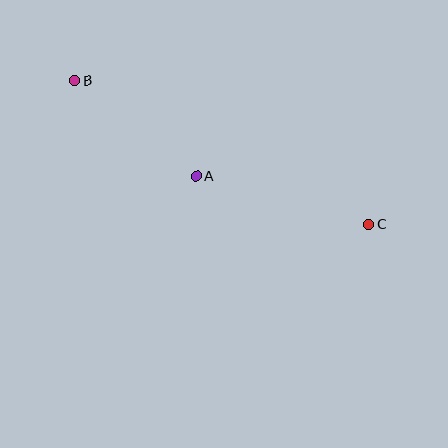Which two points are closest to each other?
Points A and B are closest to each other.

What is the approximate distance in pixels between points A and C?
The distance between A and C is approximately 179 pixels.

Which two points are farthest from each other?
Points B and C are farthest from each other.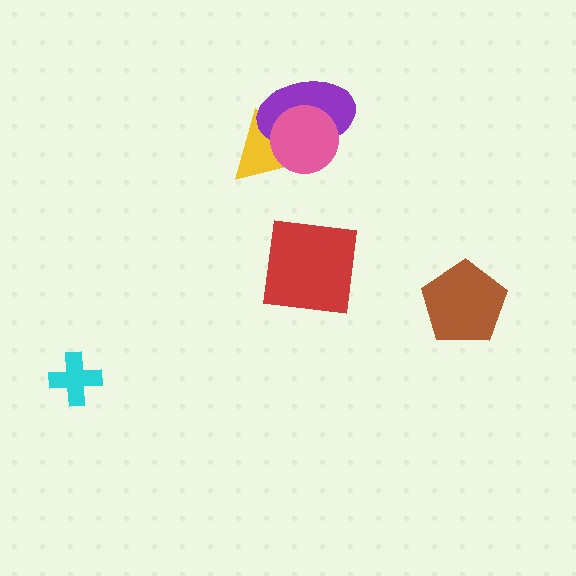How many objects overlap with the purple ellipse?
2 objects overlap with the purple ellipse.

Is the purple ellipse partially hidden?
Yes, it is partially covered by another shape.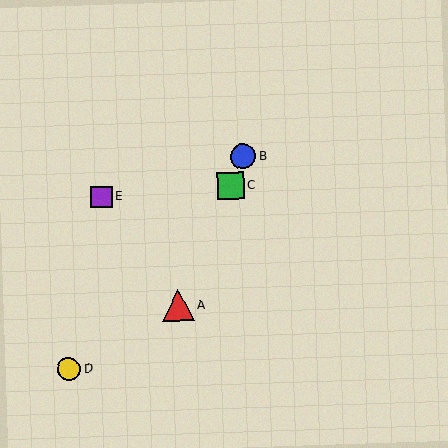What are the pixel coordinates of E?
Object E is at (101, 197).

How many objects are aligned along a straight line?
3 objects (A, B, C) are aligned along a straight line.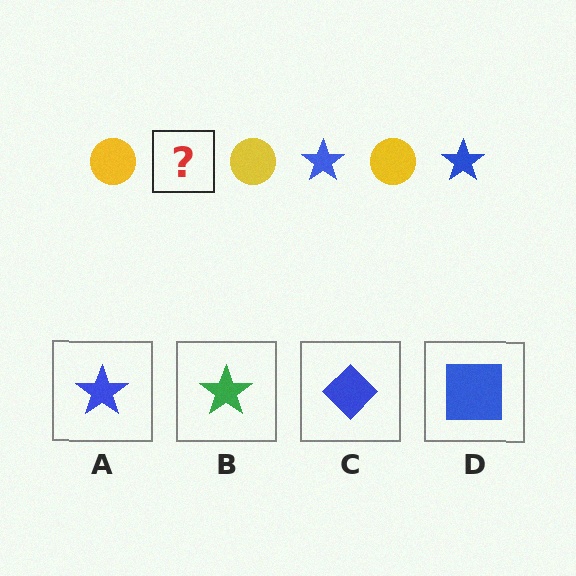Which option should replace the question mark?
Option A.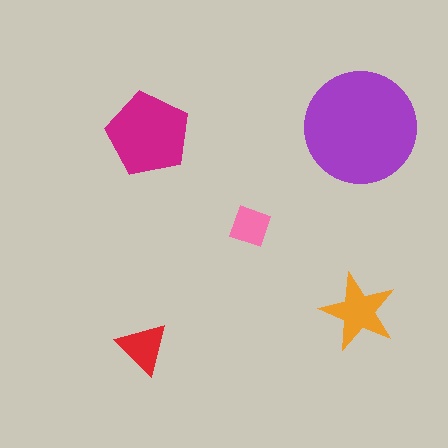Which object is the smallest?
The pink square.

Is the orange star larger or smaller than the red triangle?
Larger.